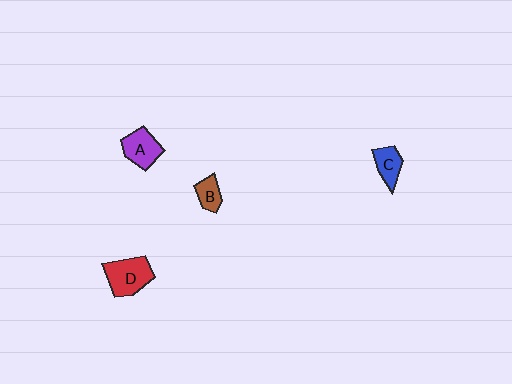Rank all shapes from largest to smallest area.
From largest to smallest: D (red), A (purple), C (blue), B (brown).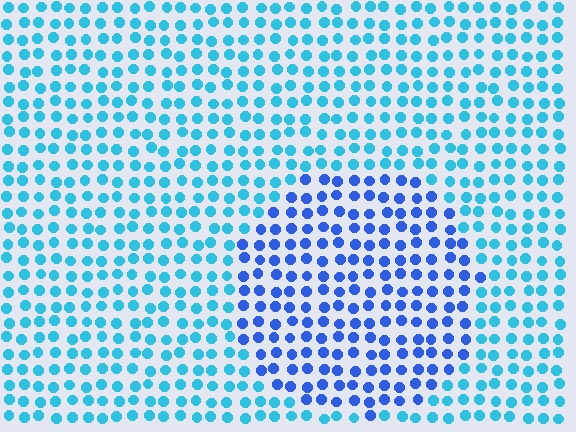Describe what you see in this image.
The image is filled with small cyan elements in a uniform arrangement. A circle-shaped region is visible where the elements are tinted to a slightly different hue, forming a subtle color boundary.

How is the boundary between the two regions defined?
The boundary is defined purely by a slight shift in hue (about 35 degrees). Spacing, size, and orientation are identical on both sides.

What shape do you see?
I see a circle.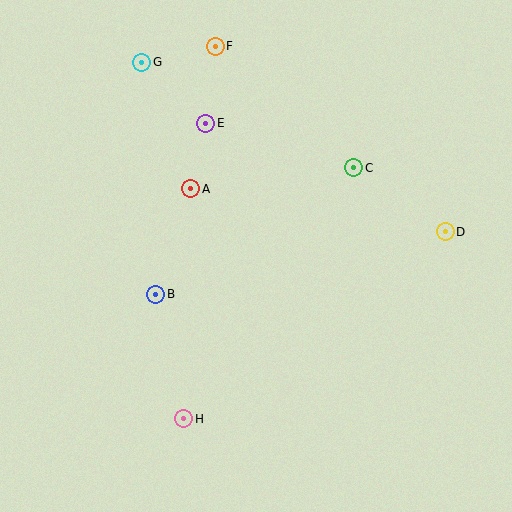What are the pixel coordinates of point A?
Point A is at (191, 189).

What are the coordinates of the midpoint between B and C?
The midpoint between B and C is at (255, 231).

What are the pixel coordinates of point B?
Point B is at (156, 294).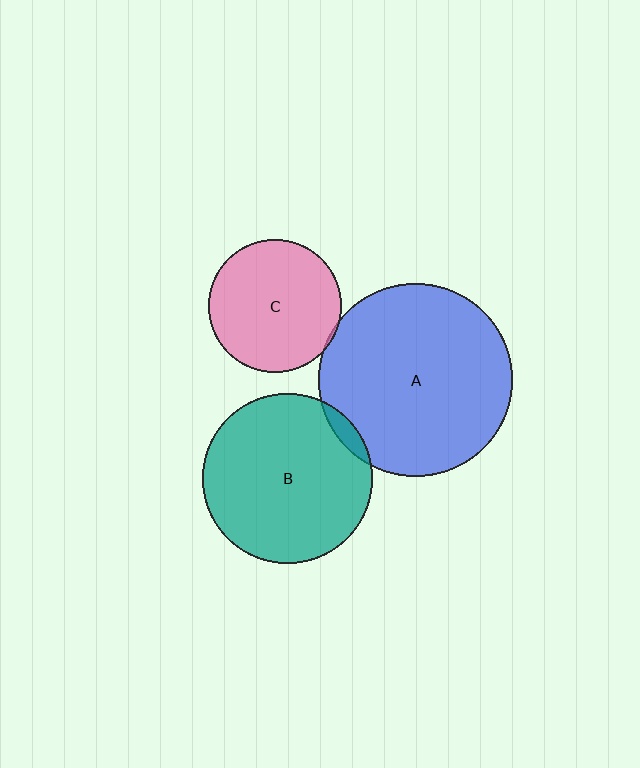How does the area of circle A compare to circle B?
Approximately 1.3 times.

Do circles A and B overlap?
Yes.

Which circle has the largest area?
Circle A (blue).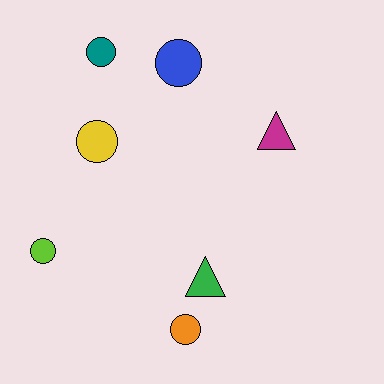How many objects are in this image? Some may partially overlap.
There are 7 objects.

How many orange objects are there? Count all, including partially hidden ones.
There is 1 orange object.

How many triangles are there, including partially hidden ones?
There are 2 triangles.